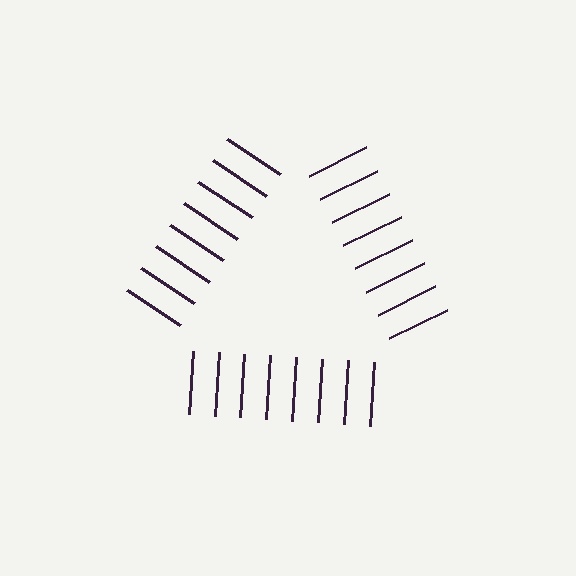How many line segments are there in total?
24 — 8 along each of the 3 edges.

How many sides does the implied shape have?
3 sides — the line-ends trace a triangle.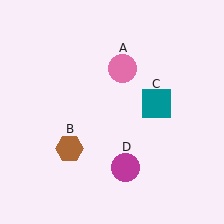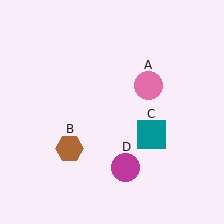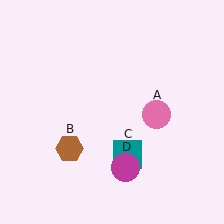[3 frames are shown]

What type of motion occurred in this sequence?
The pink circle (object A), teal square (object C) rotated clockwise around the center of the scene.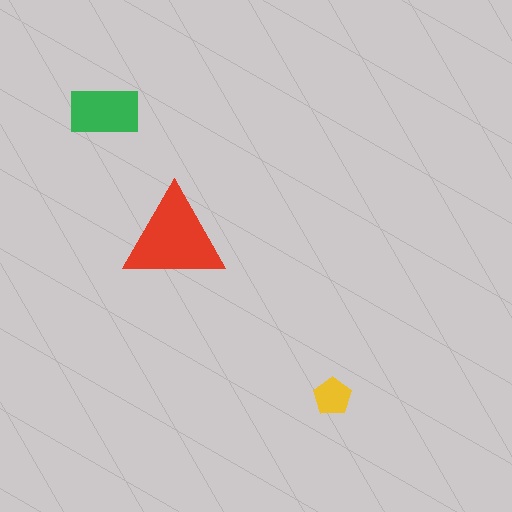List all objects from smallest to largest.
The yellow pentagon, the green rectangle, the red triangle.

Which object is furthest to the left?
The green rectangle is leftmost.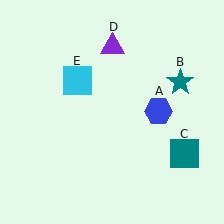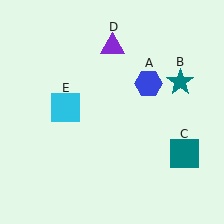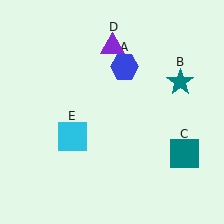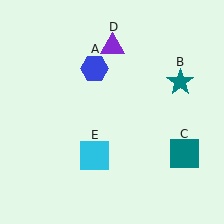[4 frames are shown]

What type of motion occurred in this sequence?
The blue hexagon (object A), cyan square (object E) rotated counterclockwise around the center of the scene.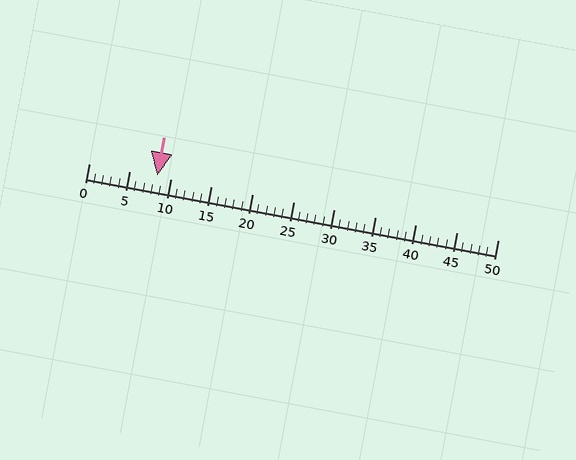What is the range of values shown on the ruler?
The ruler shows values from 0 to 50.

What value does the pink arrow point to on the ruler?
The pink arrow points to approximately 8.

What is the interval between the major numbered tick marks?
The major tick marks are spaced 5 units apart.